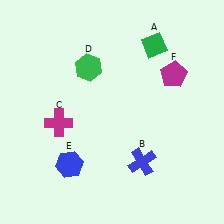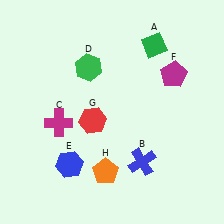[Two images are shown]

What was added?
A red hexagon (G), an orange pentagon (H) were added in Image 2.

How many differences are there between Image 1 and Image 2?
There are 2 differences between the two images.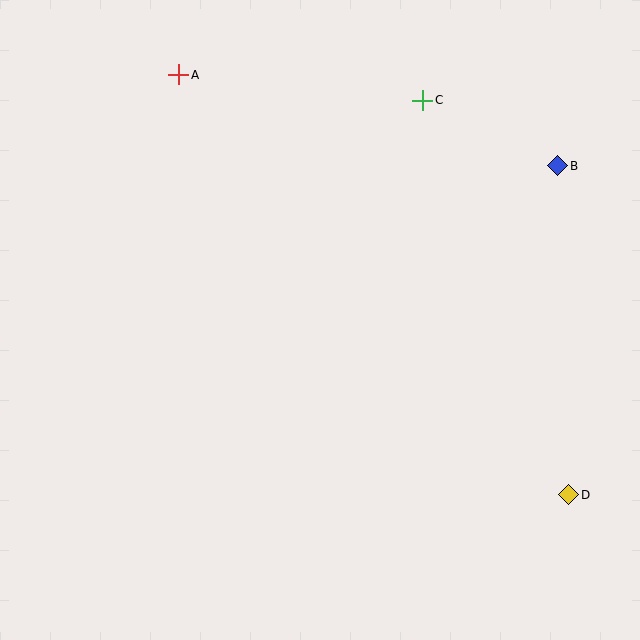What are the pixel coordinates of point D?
Point D is at (569, 495).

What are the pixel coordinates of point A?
Point A is at (179, 75).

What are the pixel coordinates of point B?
Point B is at (558, 166).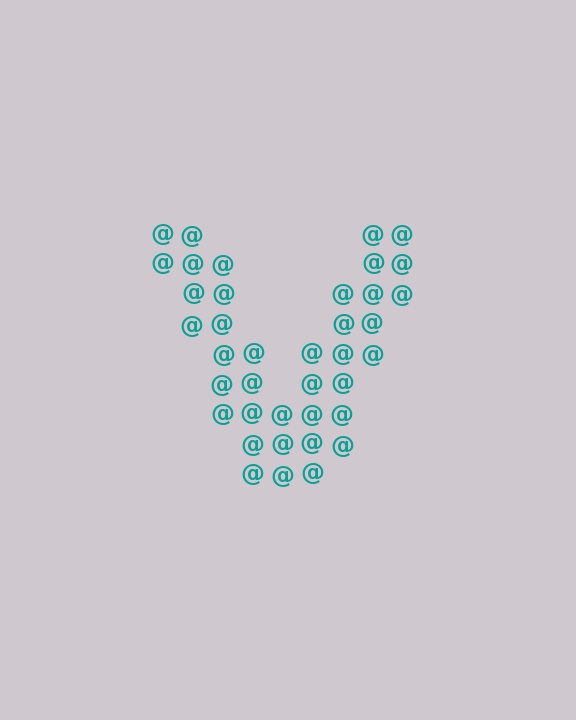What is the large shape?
The large shape is the letter V.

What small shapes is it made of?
It is made of small at signs.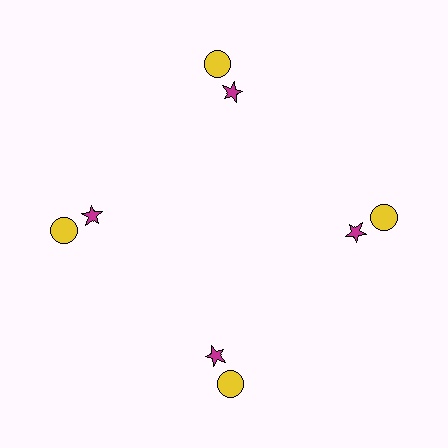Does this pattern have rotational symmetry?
Yes, this pattern has 4-fold rotational symmetry. It looks the same after rotating 90 degrees around the center.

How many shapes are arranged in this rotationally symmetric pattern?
There are 8 shapes, arranged in 4 groups of 2.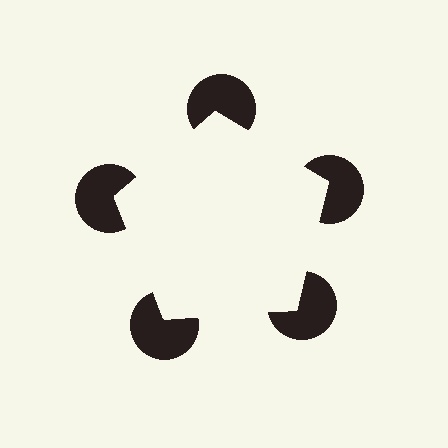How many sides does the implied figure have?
5 sides.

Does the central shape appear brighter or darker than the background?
It typically appears slightly brighter than the background, even though no actual brightness change is drawn.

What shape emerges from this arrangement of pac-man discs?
An illusory pentagon — its edges are inferred from the aligned wedge cuts in the pac-man discs, not physically drawn.